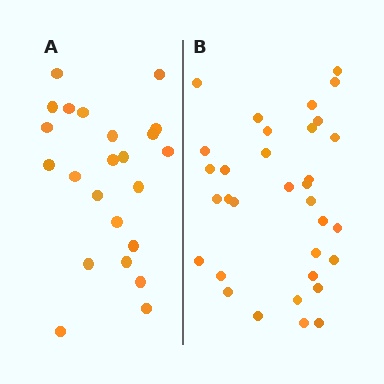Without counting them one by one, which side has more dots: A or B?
Region B (the right region) has more dots.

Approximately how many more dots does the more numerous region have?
Region B has roughly 10 or so more dots than region A.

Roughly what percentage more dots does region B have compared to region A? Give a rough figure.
About 45% more.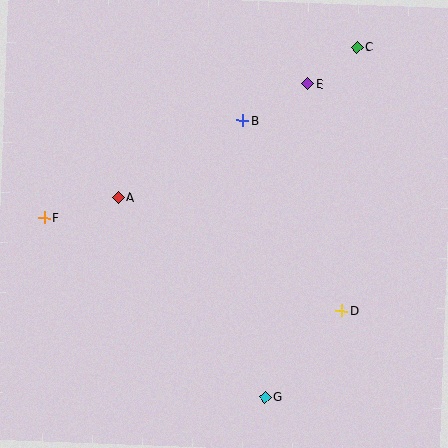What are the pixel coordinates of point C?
Point C is at (357, 47).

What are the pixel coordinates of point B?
Point B is at (243, 120).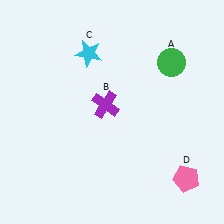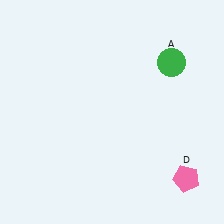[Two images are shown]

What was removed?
The cyan star (C), the purple cross (B) were removed in Image 2.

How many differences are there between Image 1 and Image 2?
There are 2 differences between the two images.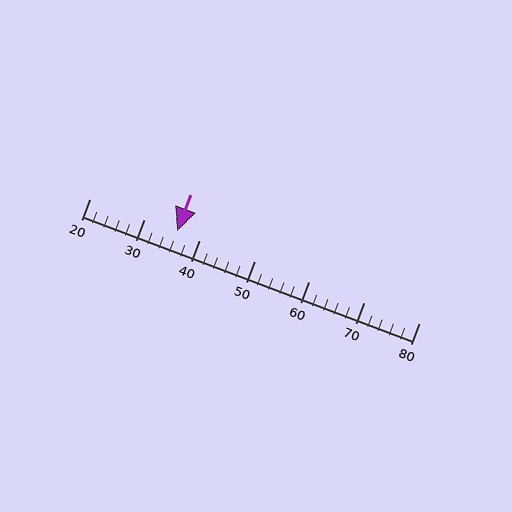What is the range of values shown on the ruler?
The ruler shows values from 20 to 80.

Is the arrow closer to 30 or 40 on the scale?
The arrow is closer to 40.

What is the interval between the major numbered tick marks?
The major tick marks are spaced 10 units apart.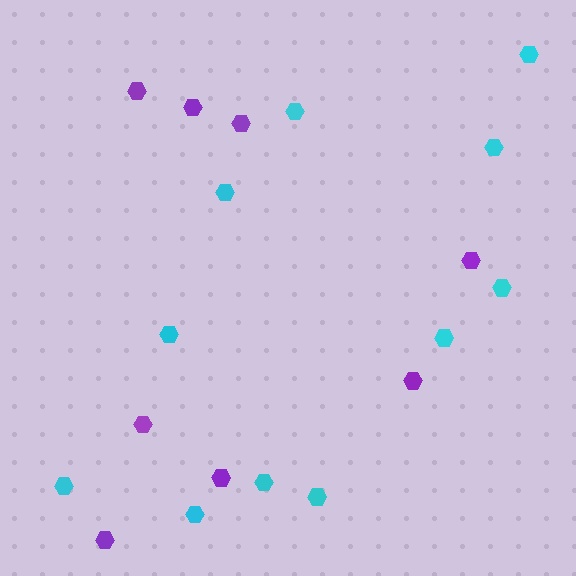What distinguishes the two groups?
There are 2 groups: one group of purple hexagons (8) and one group of cyan hexagons (11).